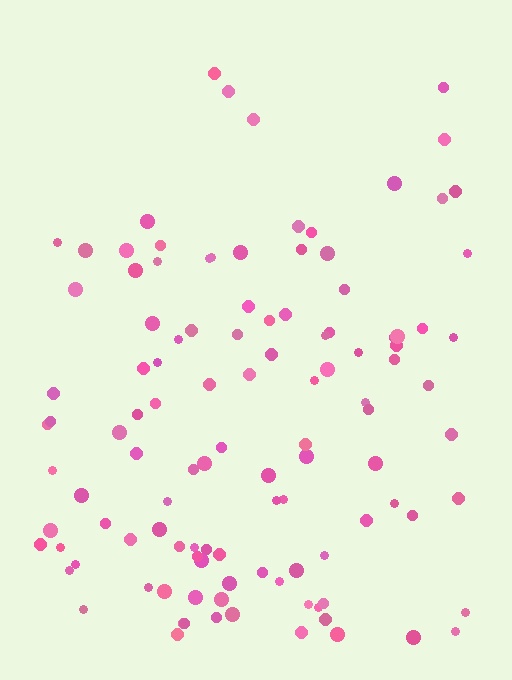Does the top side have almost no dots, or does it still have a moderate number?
Still a moderate number, just noticeably fewer than the bottom.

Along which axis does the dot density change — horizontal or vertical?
Vertical.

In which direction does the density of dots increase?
From top to bottom, with the bottom side densest.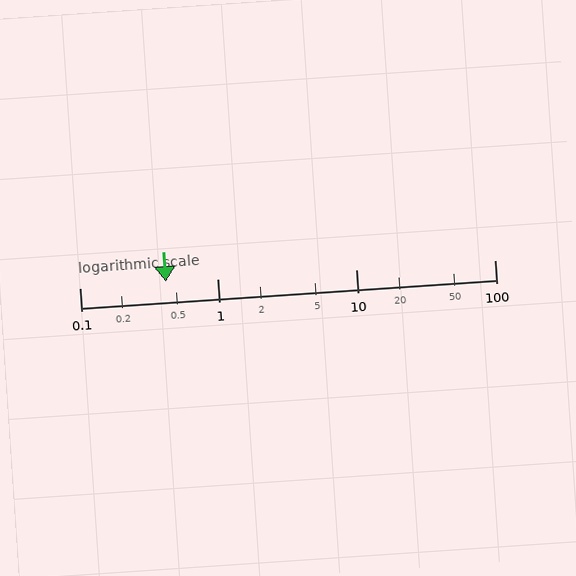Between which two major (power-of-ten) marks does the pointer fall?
The pointer is between 0.1 and 1.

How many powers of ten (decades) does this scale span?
The scale spans 3 decades, from 0.1 to 100.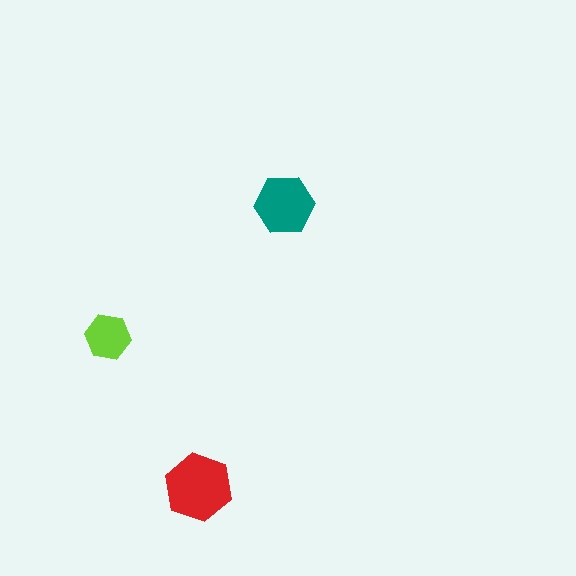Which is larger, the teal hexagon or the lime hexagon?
The teal one.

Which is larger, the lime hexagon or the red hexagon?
The red one.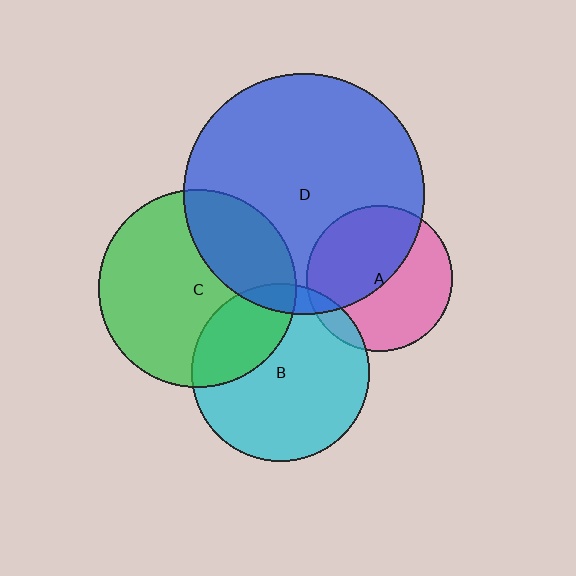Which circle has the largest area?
Circle D (blue).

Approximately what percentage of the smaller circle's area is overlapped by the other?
Approximately 10%.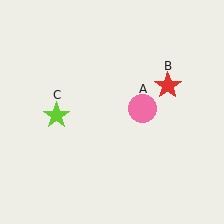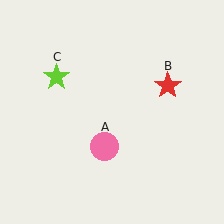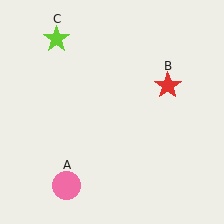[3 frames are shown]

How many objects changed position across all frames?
2 objects changed position: pink circle (object A), lime star (object C).